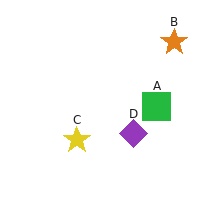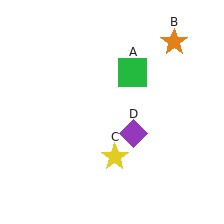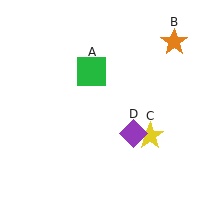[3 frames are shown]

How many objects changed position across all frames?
2 objects changed position: green square (object A), yellow star (object C).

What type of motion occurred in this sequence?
The green square (object A), yellow star (object C) rotated counterclockwise around the center of the scene.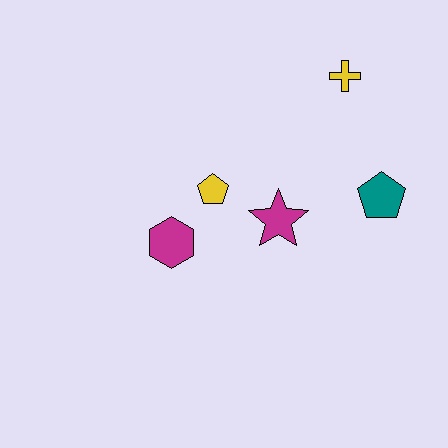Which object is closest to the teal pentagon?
The magenta star is closest to the teal pentagon.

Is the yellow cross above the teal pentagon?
Yes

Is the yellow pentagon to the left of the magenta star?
Yes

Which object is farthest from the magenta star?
The yellow cross is farthest from the magenta star.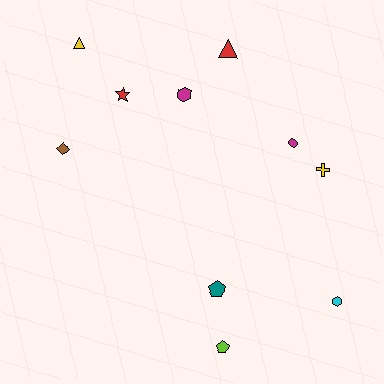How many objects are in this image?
There are 10 objects.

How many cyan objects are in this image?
There is 1 cyan object.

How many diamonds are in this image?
There is 1 diamond.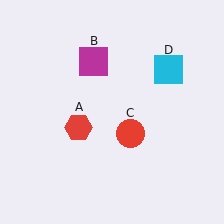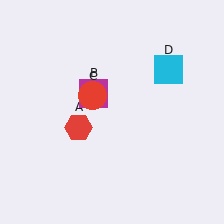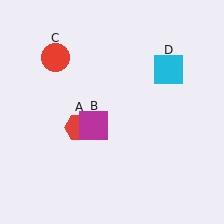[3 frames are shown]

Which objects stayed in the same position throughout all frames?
Red hexagon (object A) and cyan square (object D) remained stationary.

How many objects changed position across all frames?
2 objects changed position: magenta square (object B), red circle (object C).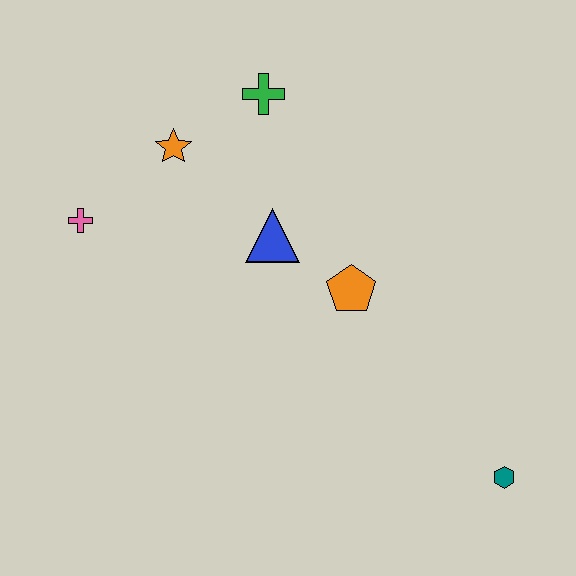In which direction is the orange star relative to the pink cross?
The orange star is to the right of the pink cross.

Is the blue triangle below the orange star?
Yes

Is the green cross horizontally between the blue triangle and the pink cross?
Yes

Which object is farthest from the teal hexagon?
The pink cross is farthest from the teal hexagon.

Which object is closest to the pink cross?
The orange star is closest to the pink cross.